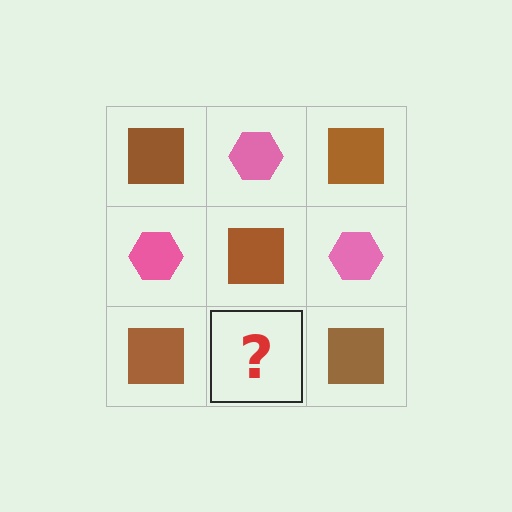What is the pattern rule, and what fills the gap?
The rule is that it alternates brown square and pink hexagon in a checkerboard pattern. The gap should be filled with a pink hexagon.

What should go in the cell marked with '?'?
The missing cell should contain a pink hexagon.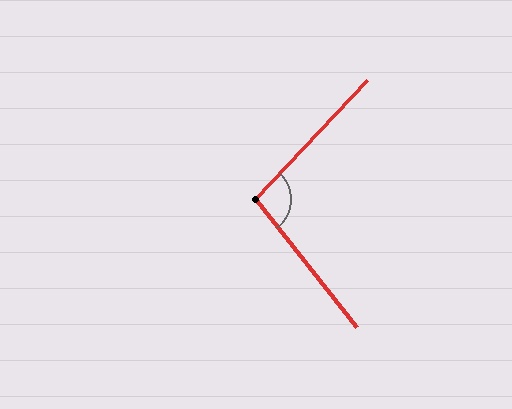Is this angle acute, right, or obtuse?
It is obtuse.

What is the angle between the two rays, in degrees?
Approximately 99 degrees.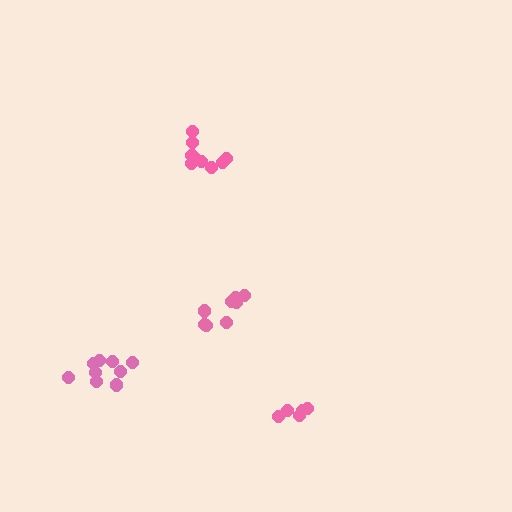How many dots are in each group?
Group 1: 9 dots, Group 2: 9 dots, Group 3: 5 dots, Group 4: 8 dots (31 total).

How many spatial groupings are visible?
There are 4 spatial groupings.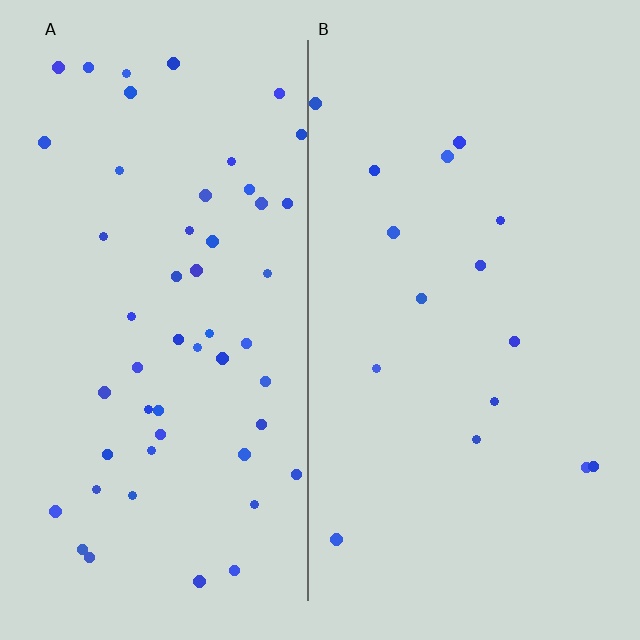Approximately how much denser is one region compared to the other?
Approximately 3.3× — region A over region B.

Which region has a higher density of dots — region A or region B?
A (the left).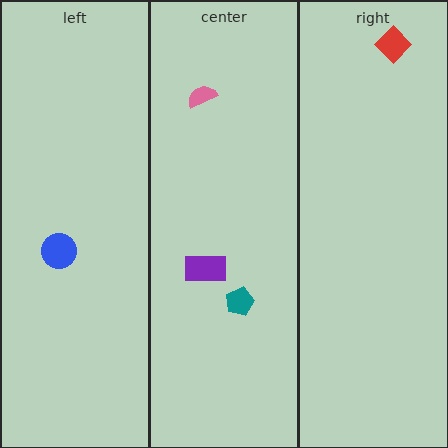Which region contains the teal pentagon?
The center region.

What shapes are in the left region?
The blue circle.